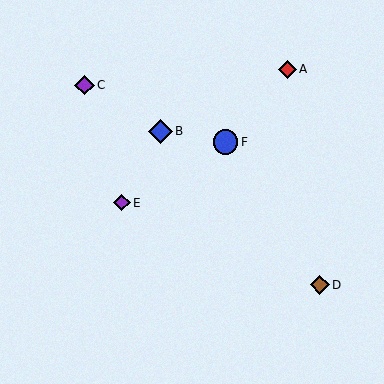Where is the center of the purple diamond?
The center of the purple diamond is at (85, 85).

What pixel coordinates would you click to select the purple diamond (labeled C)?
Click at (85, 85) to select the purple diamond C.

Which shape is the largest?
The blue circle (labeled F) is the largest.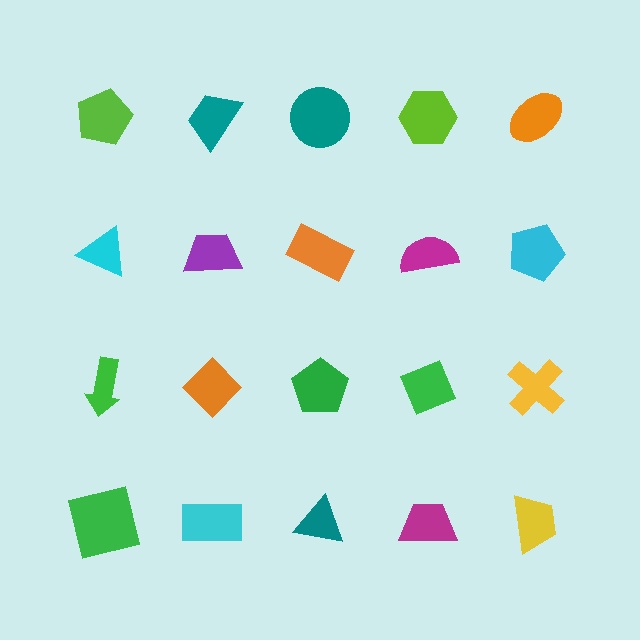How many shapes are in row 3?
5 shapes.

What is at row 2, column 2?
A purple trapezoid.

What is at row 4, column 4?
A magenta trapezoid.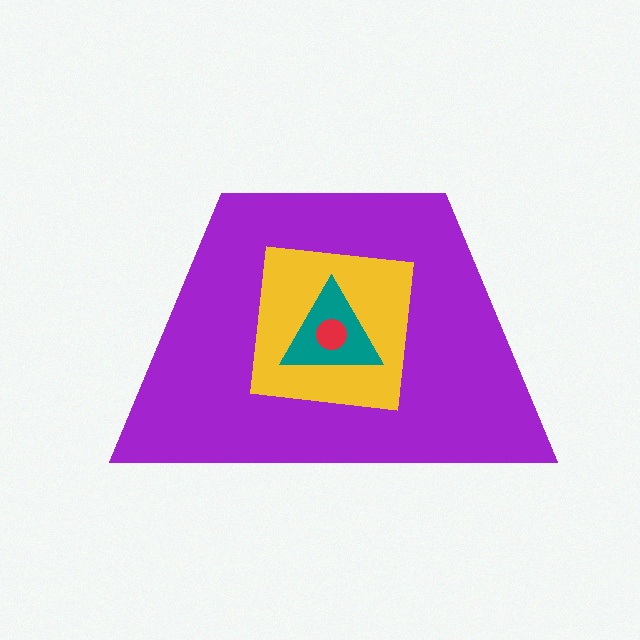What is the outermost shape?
The purple trapezoid.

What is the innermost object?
The red circle.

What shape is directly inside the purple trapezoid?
The yellow square.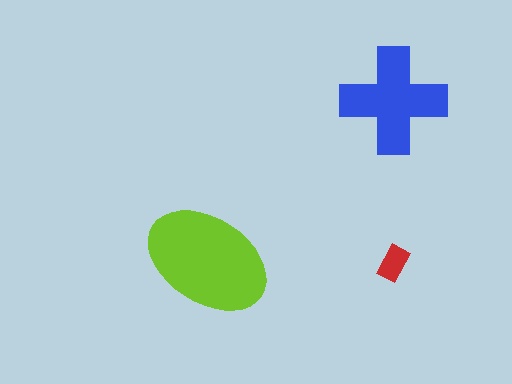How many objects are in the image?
There are 3 objects in the image.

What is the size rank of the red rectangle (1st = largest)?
3rd.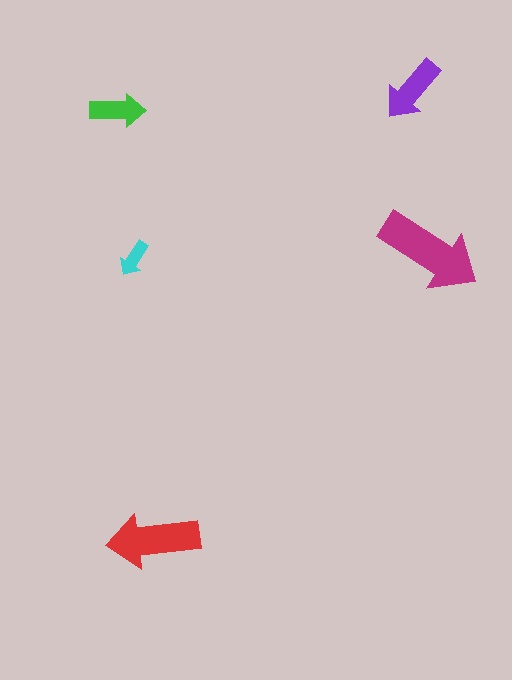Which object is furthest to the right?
The magenta arrow is rightmost.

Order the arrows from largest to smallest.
the magenta one, the red one, the purple one, the green one, the cyan one.